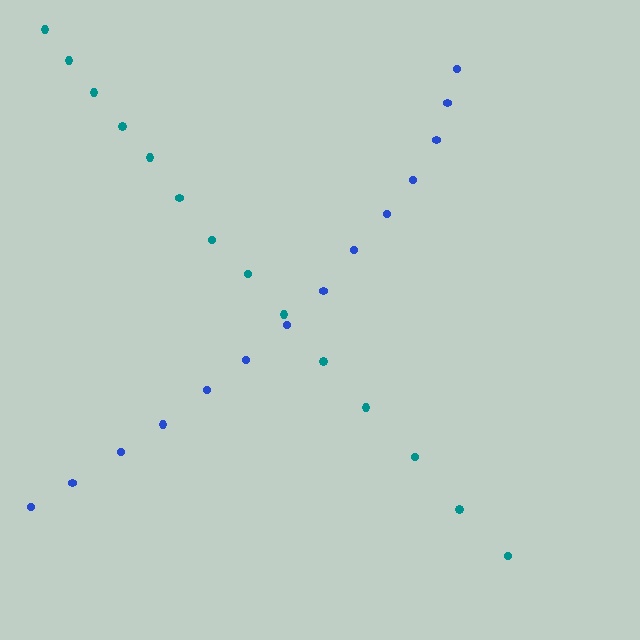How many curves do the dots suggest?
There are 2 distinct paths.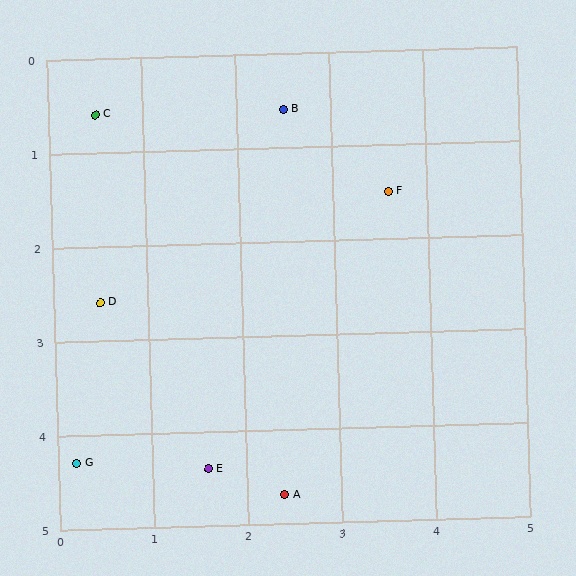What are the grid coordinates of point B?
Point B is at approximately (2.5, 0.6).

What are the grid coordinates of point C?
Point C is at approximately (0.5, 0.6).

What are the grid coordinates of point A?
Point A is at approximately (2.4, 4.7).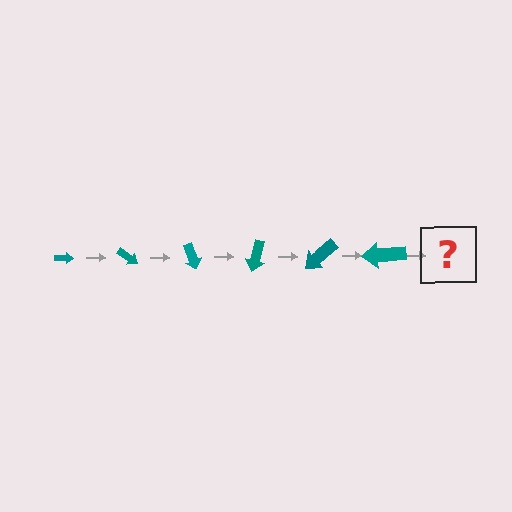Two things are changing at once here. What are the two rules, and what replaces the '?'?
The two rules are that the arrow grows larger each step and it rotates 35 degrees each step. The '?' should be an arrow, larger than the previous one and rotated 210 degrees from the start.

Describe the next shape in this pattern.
It should be an arrow, larger than the previous one and rotated 210 degrees from the start.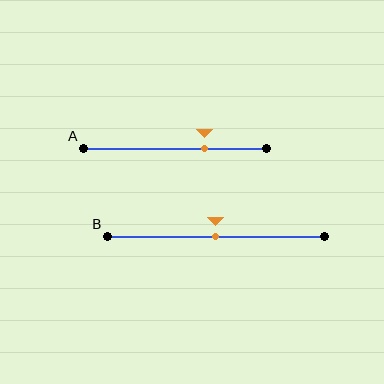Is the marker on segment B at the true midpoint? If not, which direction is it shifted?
Yes, the marker on segment B is at the true midpoint.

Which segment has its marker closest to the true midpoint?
Segment B has its marker closest to the true midpoint.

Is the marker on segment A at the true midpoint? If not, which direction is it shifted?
No, the marker on segment A is shifted to the right by about 16% of the segment length.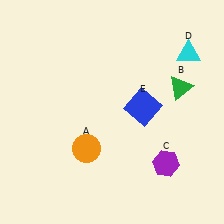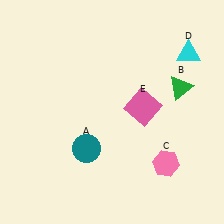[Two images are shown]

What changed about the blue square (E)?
In Image 1, E is blue. In Image 2, it changed to pink.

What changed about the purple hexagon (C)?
In Image 1, C is purple. In Image 2, it changed to pink.